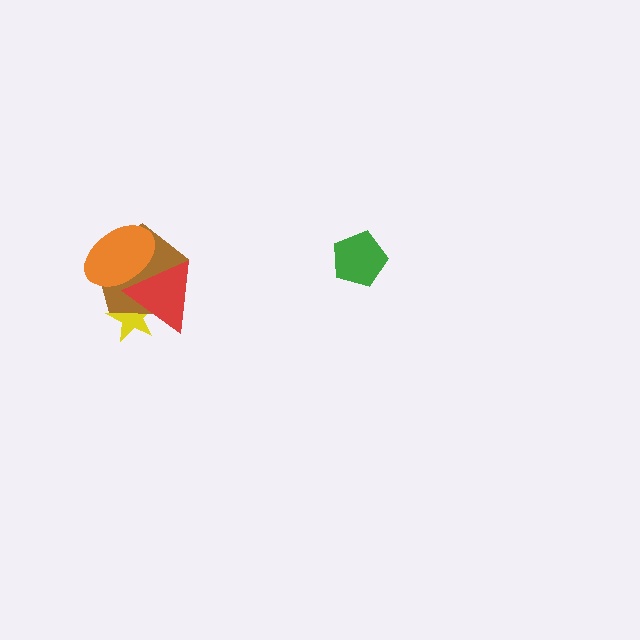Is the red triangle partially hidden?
Yes, it is partially covered by another shape.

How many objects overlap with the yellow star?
2 objects overlap with the yellow star.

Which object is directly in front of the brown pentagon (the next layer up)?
The red triangle is directly in front of the brown pentagon.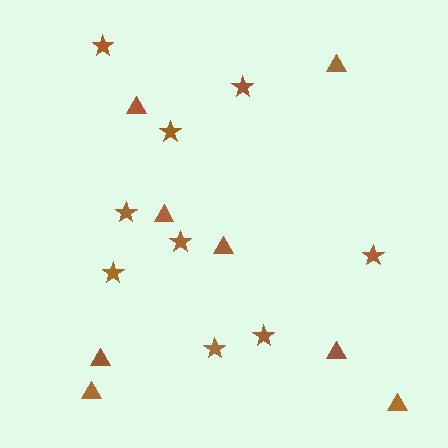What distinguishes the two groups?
There are 2 groups: one group of stars (9) and one group of triangles (8).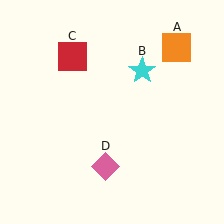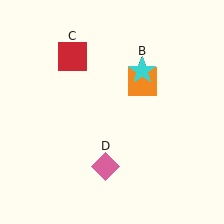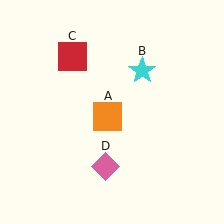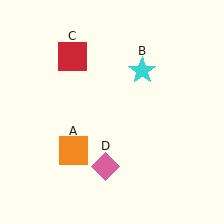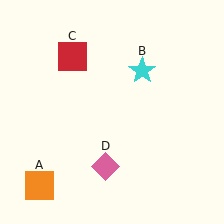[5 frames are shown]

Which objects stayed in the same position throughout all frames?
Cyan star (object B) and red square (object C) and pink diamond (object D) remained stationary.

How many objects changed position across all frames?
1 object changed position: orange square (object A).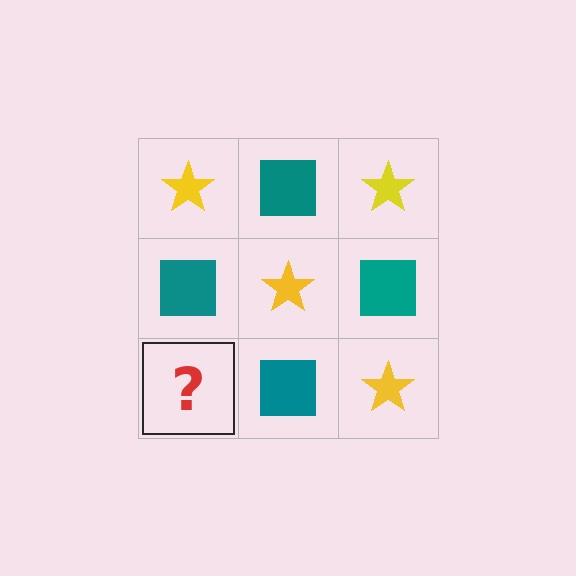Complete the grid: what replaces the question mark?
The question mark should be replaced with a yellow star.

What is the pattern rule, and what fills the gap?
The rule is that it alternates yellow star and teal square in a checkerboard pattern. The gap should be filled with a yellow star.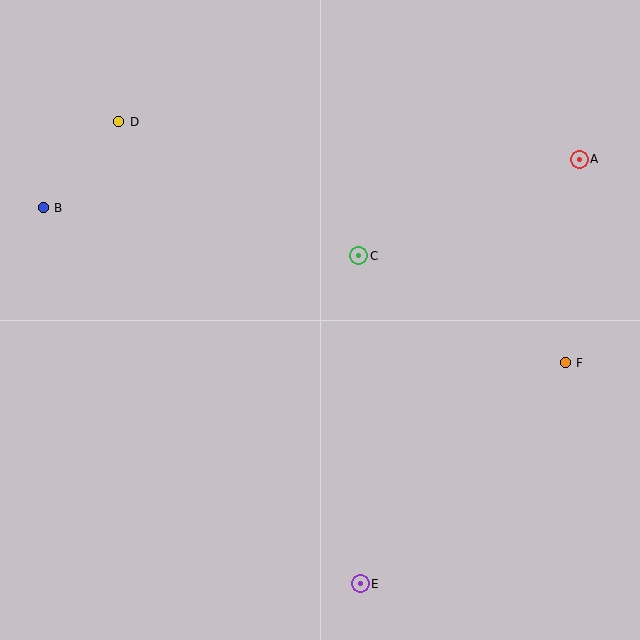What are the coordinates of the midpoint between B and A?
The midpoint between B and A is at (311, 183).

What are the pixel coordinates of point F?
Point F is at (565, 363).